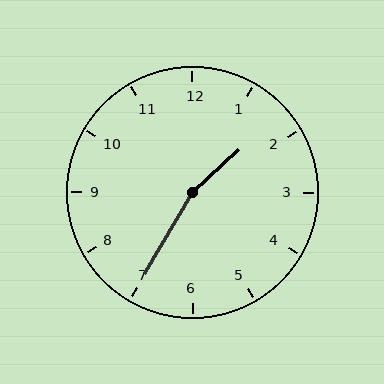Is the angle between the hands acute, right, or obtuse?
It is obtuse.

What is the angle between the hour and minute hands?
Approximately 162 degrees.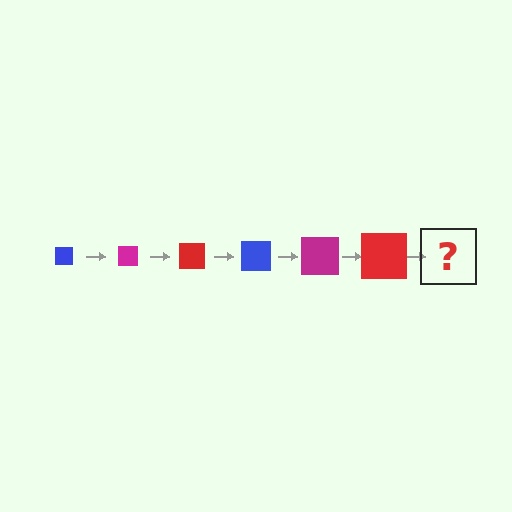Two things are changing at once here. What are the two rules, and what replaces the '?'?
The two rules are that the square grows larger each step and the color cycles through blue, magenta, and red. The '?' should be a blue square, larger than the previous one.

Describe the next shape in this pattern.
It should be a blue square, larger than the previous one.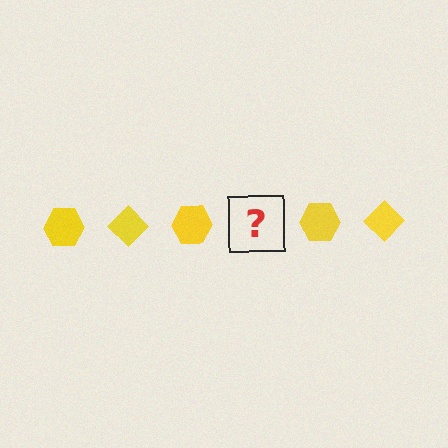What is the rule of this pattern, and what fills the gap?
The rule is that the pattern cycles through hexagon, diamond shapes in yellow. The gap should be filled with a yellow diamond.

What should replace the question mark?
The question mark should be replaced with a yellow diamond.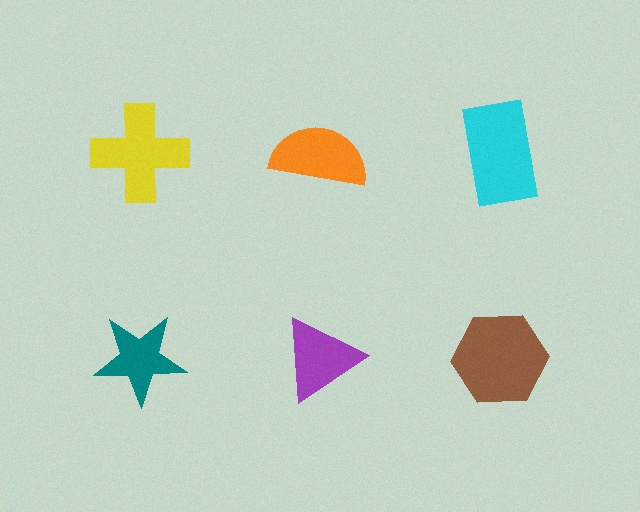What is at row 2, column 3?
A brown hexagon.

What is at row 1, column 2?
An orange semicircle.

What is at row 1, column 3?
A cyan rectangle.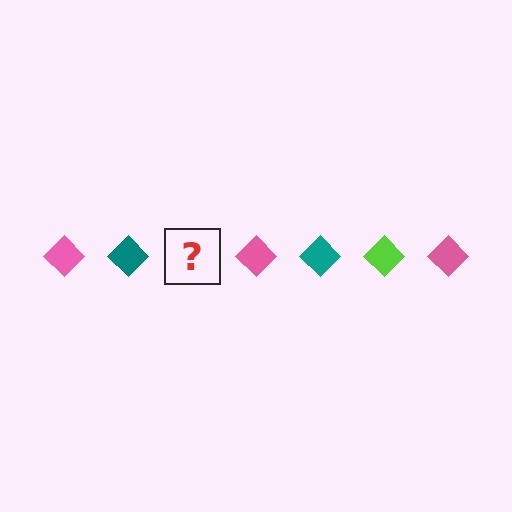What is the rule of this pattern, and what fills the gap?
The rule is that the pattern cycles through pink, teal, lime diamonds. The gap should be filled with a lime diamond.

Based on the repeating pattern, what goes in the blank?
The blank should be a lime diamond.